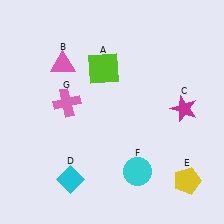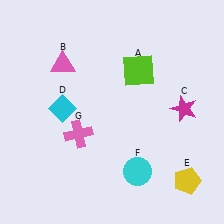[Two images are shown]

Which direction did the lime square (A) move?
The lime square (A) moved right.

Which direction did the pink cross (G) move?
The pink cross (G) moved down.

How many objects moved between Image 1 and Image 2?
3 objects moved between the two images.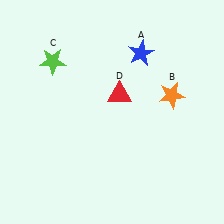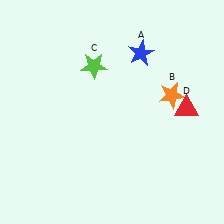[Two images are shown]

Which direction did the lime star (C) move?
The lime star (C) moved right.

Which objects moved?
The objects that moved are: the lime star (C), the red triangle (D).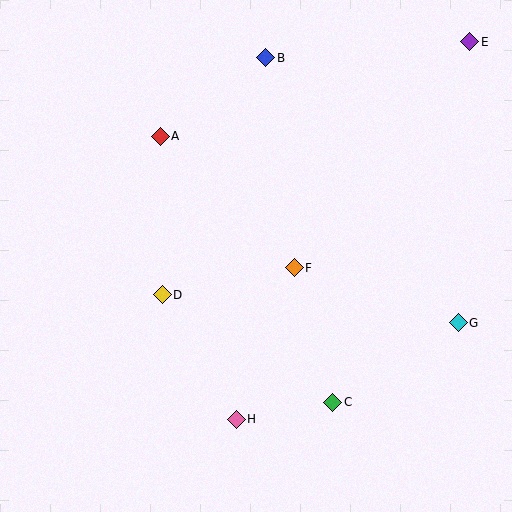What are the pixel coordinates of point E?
Point E is at (470, 42).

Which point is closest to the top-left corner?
Point A is closest to the top-left corner.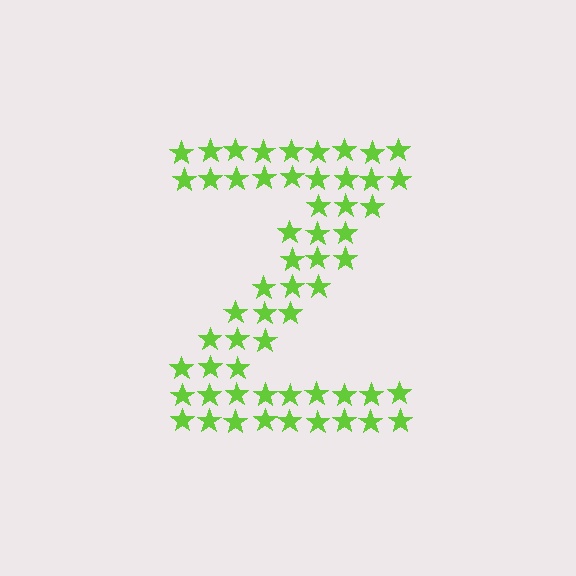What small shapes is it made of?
It is made of small stars.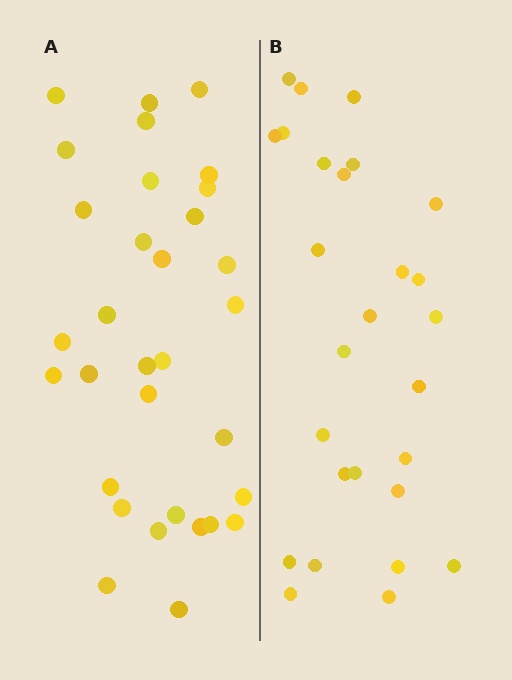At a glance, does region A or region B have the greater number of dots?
Region A (the left region) has more dots.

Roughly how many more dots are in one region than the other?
Region A has about 5 more dots than region B.